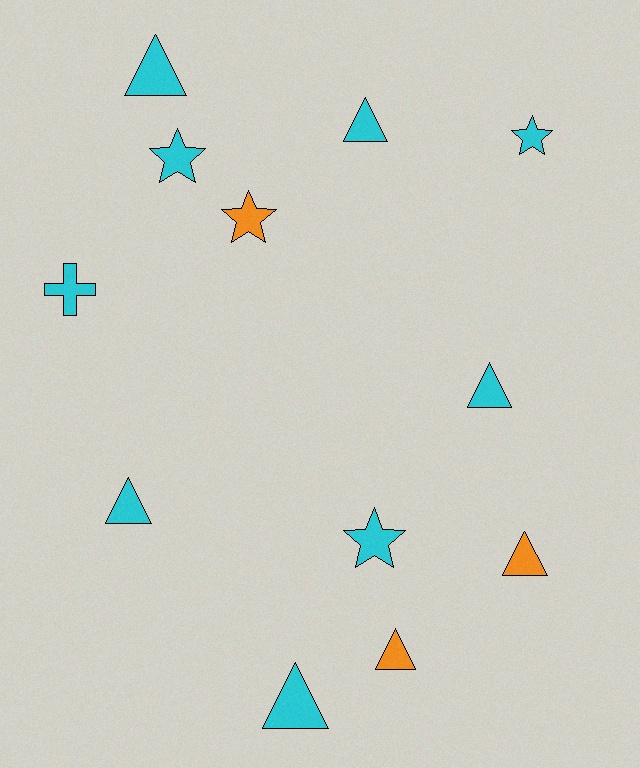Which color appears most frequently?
Cyan, with 9 objects.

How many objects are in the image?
There are 12 objects.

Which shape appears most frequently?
Triangle, with 7 objects.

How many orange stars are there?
There is 1 orange star.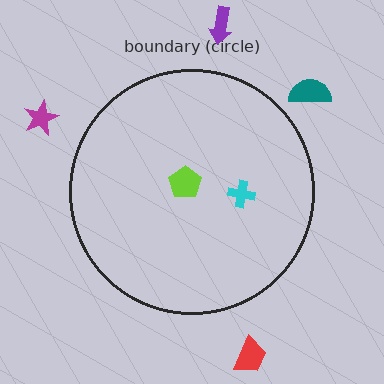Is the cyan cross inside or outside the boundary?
Inside.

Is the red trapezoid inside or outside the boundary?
Outside.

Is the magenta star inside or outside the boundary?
Outside.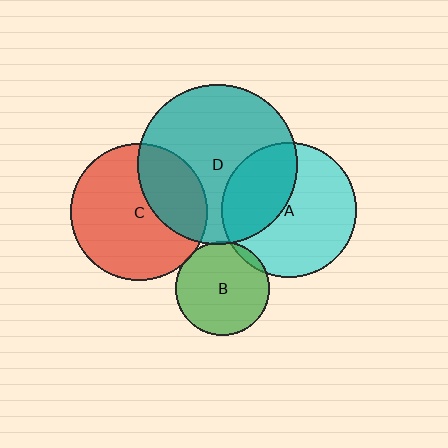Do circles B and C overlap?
Yes.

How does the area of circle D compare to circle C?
Approximately 1.4 times.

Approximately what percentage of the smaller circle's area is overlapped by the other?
Approximately 5%.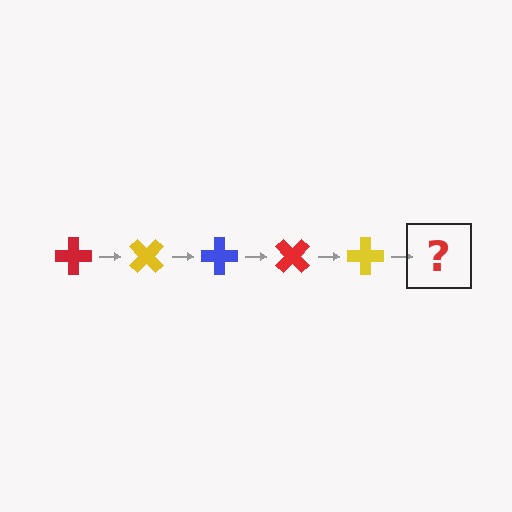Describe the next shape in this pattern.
It should be a blue cross, rotated 225 degrees from the start.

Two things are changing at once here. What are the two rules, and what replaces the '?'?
The two rules are that it rotates 45 degrees each step and the color cycles through red, yellow, and blue. The '?' should be a blue cross, rotated 225 degrees from the start.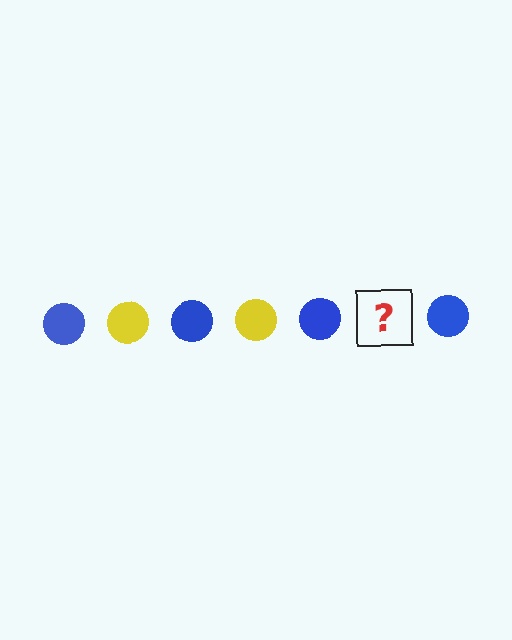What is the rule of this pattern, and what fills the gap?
The rule is that the pattern cycles through blue, yellow circles. The gap should be filled with a yellow circle.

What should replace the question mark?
The question mark should be replaced with a yellow circle.